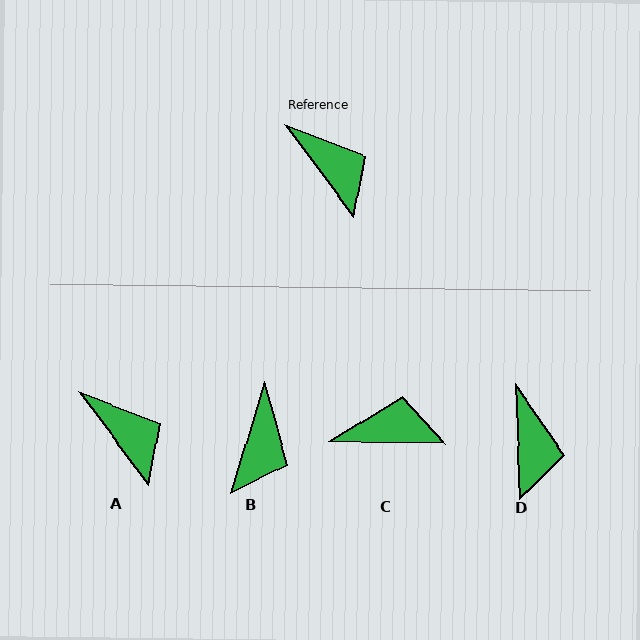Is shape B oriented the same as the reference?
No, it is off by about 54 degrees.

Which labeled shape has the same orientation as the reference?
A.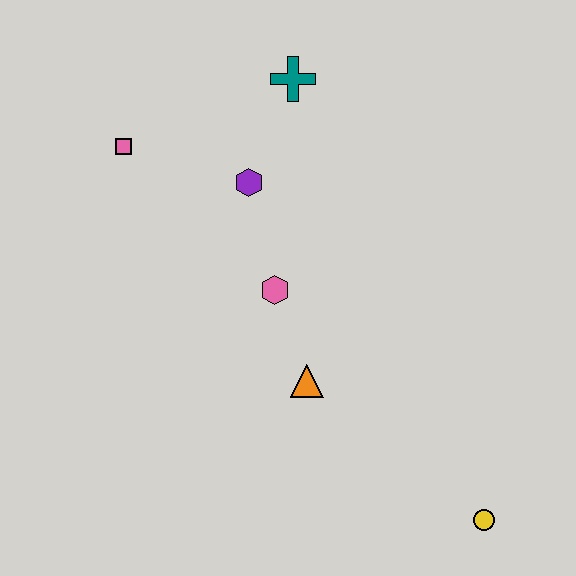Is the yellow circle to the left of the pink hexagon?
No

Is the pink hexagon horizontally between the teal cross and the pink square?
Yes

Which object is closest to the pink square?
The purple hexagon is closest to the pink square.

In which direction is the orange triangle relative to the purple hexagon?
The orange triangle is below the purple hexagon.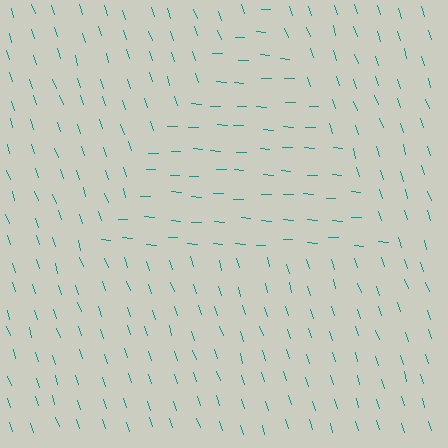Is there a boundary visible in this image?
Yes, there is a texture boundary formed by a change in line orientation.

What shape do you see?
I see a triangle.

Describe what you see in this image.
The image is filled with small teal line segments. A triangle region in the image has lines oriented differently from the surrounding lines, creating a visible texture boundary.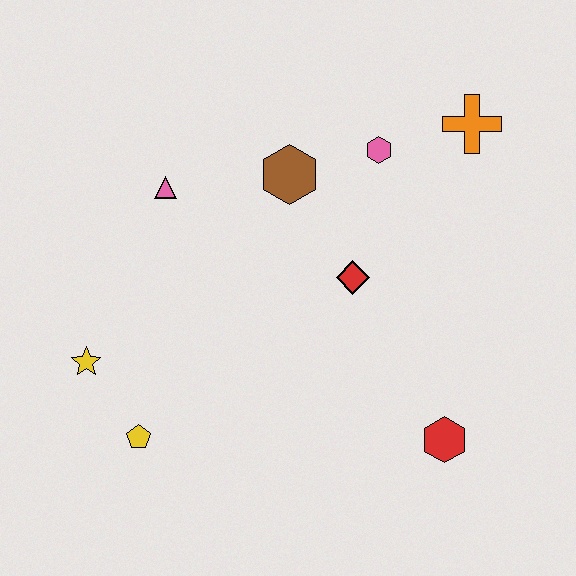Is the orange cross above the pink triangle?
Yes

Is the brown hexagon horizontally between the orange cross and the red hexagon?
No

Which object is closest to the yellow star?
The yellow pentagon is closest to the yellow star.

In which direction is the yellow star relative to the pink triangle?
The yellow star is below the pink triangle.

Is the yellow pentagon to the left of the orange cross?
Yes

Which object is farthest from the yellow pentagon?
The orange cross is farthest from the yellow pentagon.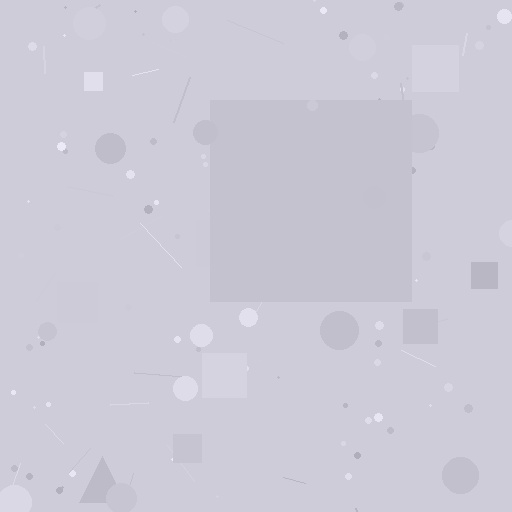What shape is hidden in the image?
A square is hidden in the image.